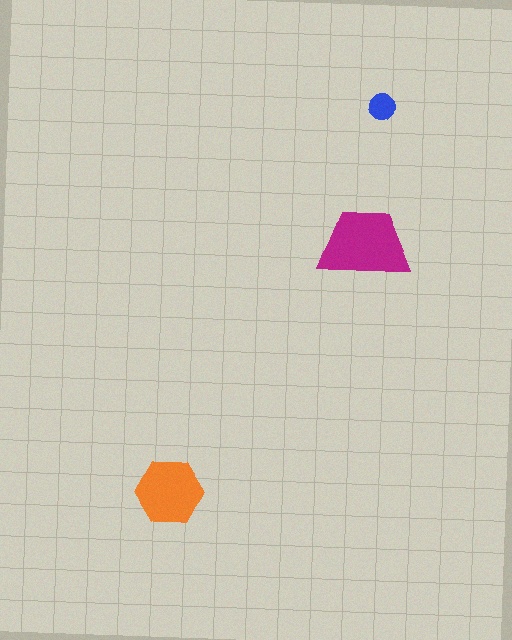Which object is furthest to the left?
The orange hexagon is leftmost.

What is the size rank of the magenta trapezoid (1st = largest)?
1st.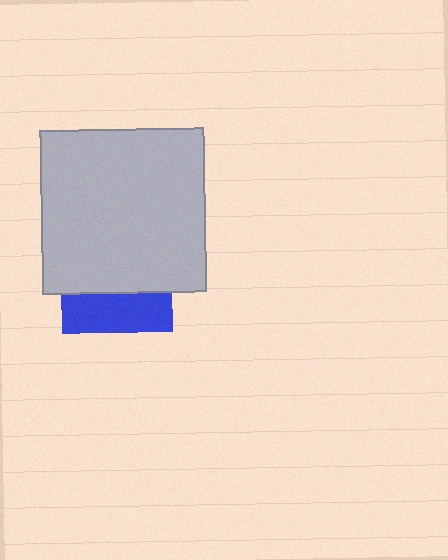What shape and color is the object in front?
The object in front is a light gray square.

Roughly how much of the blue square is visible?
A small part of it is visible (roughly 36%).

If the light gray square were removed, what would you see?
You would see the complete blue square.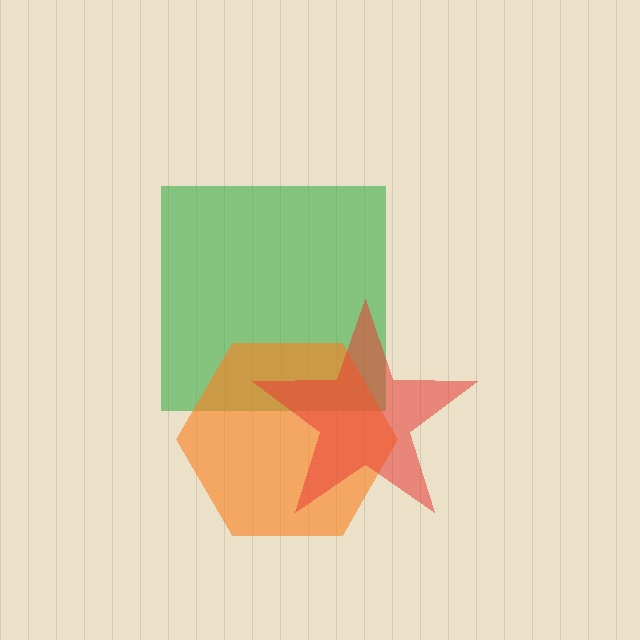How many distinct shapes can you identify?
There are 3 distinct shapes: a green square, an orange hexagon, a red star.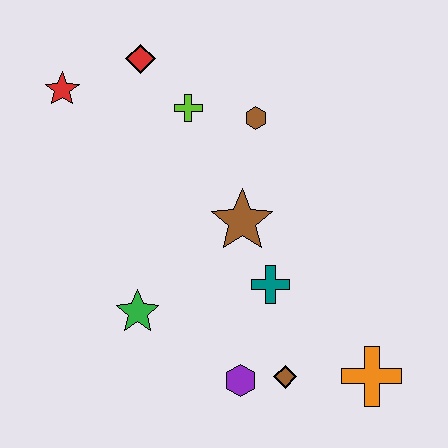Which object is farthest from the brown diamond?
The red star is farthest from the brown diamond.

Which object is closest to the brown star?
The teal cross is closest to the brown star.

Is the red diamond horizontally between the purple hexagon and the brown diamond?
No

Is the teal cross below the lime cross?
Yes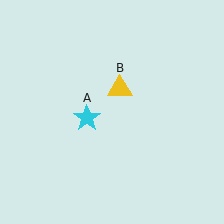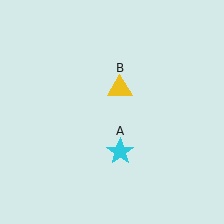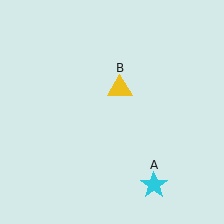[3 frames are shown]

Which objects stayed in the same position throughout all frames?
Yellow triangle (object B) remained stationary.